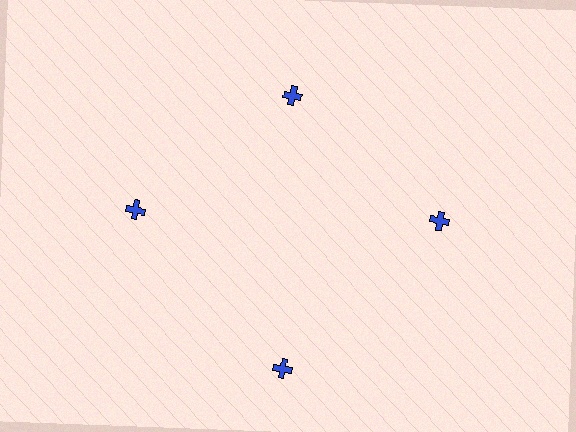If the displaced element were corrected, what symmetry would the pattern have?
It would have 4-fold rotational symmetry — the pattern would map onto itself every 90 degrees.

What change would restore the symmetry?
The symmetry would be restored by moving it outward, back onto the ring so that all 4 crosses sit at equal angles and equal distance from the center.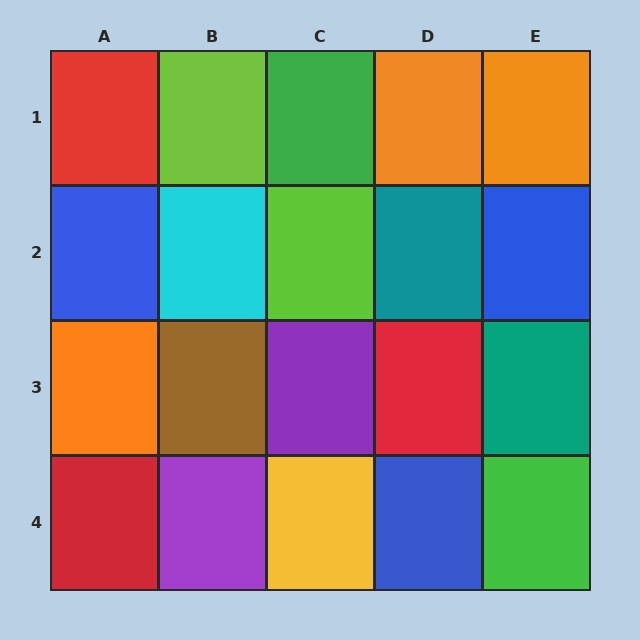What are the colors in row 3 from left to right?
Orange, brown, purple, red, teal.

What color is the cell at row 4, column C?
Yellow.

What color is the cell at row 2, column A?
Blue.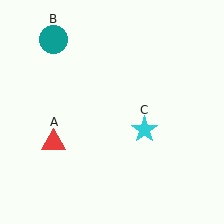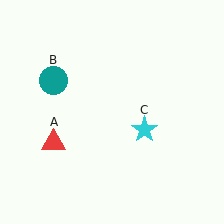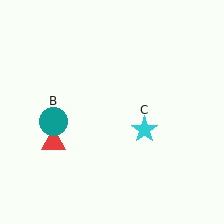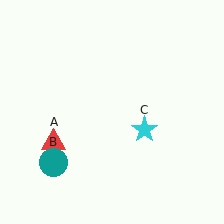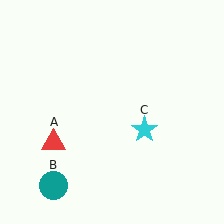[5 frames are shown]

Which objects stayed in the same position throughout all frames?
Red triangle (object A) and cyan star (object C) remained stationary.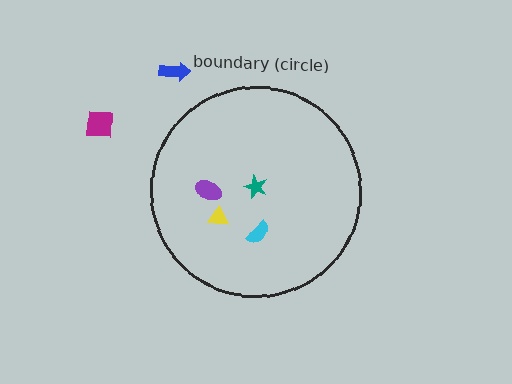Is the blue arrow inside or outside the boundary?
Outside.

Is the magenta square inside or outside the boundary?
Outside.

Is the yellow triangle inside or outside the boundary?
Inside.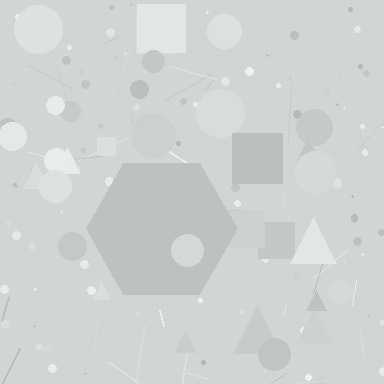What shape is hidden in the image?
A hexagon is hidden in the image.